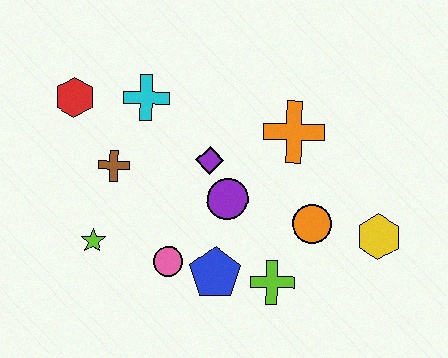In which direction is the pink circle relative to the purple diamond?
The pink circle is below the purple diamond.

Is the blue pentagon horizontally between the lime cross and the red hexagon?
Yes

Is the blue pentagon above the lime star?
No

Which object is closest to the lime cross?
The blue pentagon is closest to the lime cross.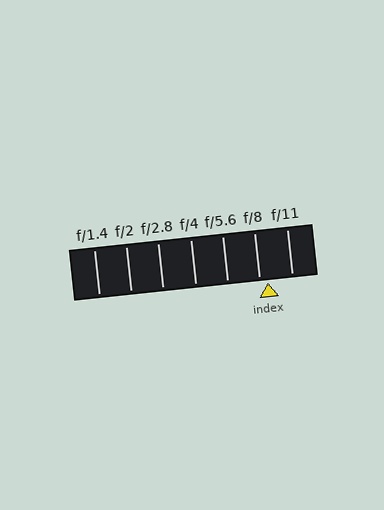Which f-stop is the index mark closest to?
The index mark is closest to f/8.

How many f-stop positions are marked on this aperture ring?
There are 7 f-stop positions marked.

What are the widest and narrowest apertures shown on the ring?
The widest aperture shown is f/1.4 and the narrowest is f/11.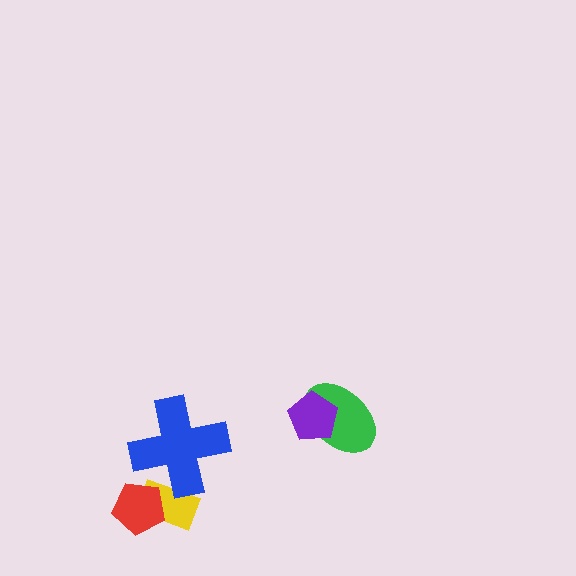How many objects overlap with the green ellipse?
1 object overlaps with the green ellipse.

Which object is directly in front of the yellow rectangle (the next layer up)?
The blue cross is directly in front of the yellow rectangle.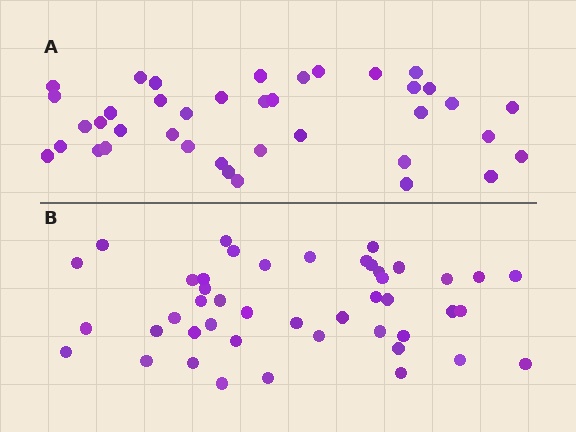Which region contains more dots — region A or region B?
Region B (the bottom region) has more dots.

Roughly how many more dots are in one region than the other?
Region B has about 6 more dots than region A.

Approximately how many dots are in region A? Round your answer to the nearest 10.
About 40 dots. (The exact count is 39, which rounds to 40.)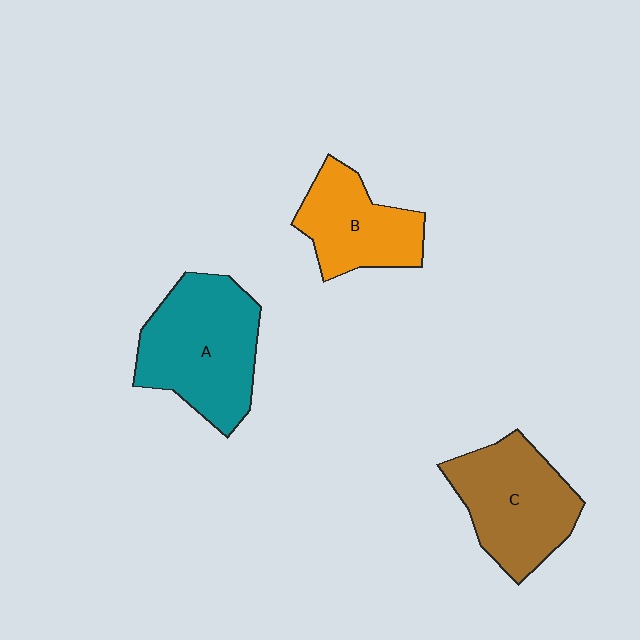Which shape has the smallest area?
Shape B (orange).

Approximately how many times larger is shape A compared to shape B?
Approximately 1.5 times.